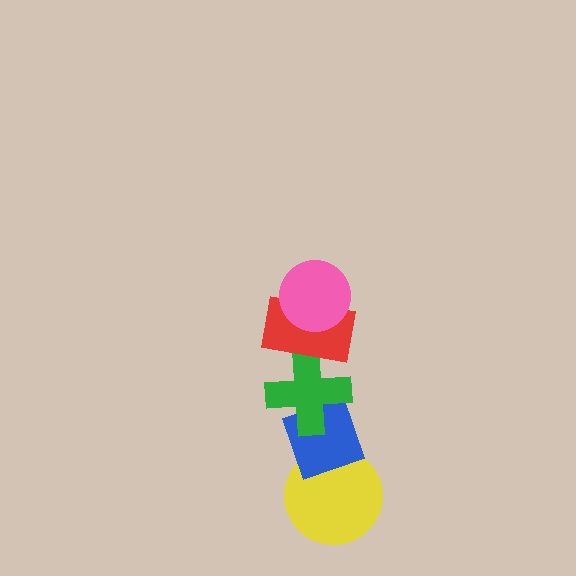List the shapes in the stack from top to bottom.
From top to bottom: the pink circle, the red rectangle, the green cross, the blue diamond, the yellow circle.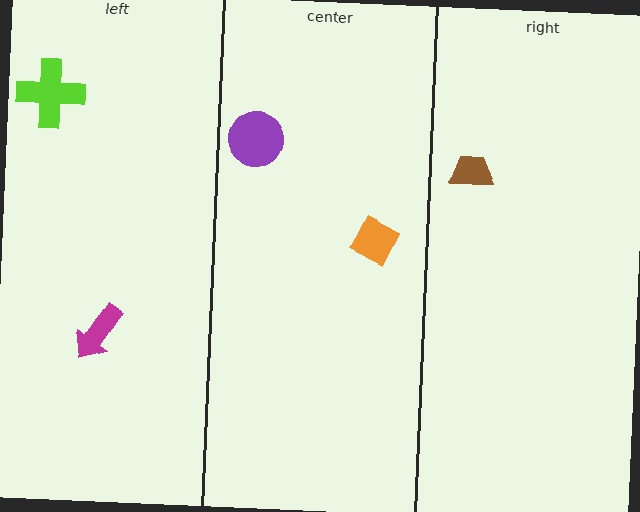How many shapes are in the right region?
1.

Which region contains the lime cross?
The left region.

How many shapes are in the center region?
2.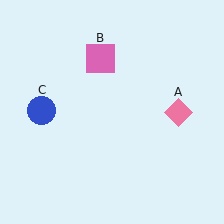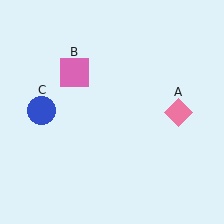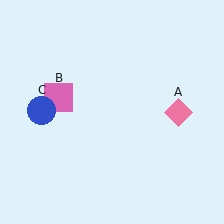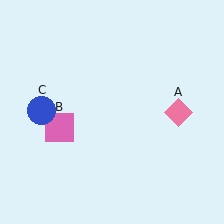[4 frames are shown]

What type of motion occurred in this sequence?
The pink square (object B) rotated counterclockwise around the center of the scene.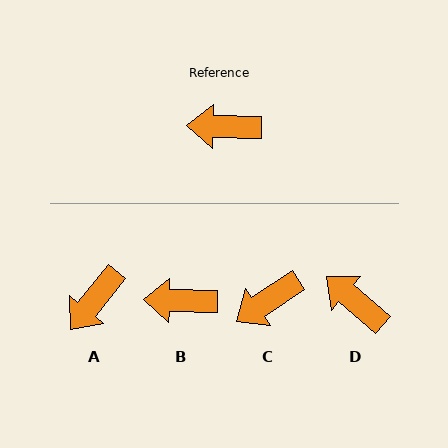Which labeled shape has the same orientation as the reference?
B.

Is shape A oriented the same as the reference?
No, it is off by about 52 degrees.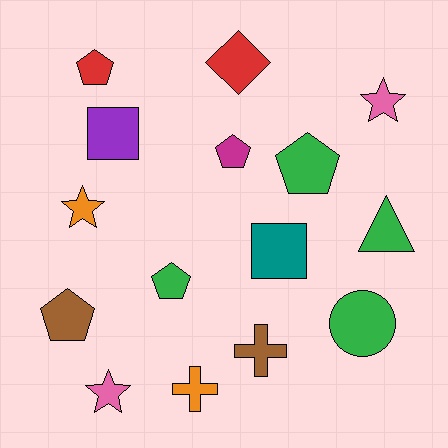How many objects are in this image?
There are 15 objects.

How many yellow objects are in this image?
There are no yellow objects.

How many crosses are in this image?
There are 2 crosses.